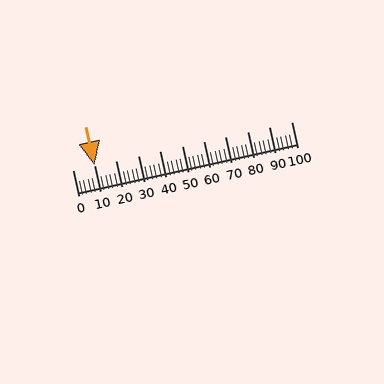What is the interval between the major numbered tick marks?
The major tick marks are spaced 10 units apart.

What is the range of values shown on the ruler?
The ruler shows values from 0 to 100.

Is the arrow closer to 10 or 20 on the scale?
The arrow is closer to 10.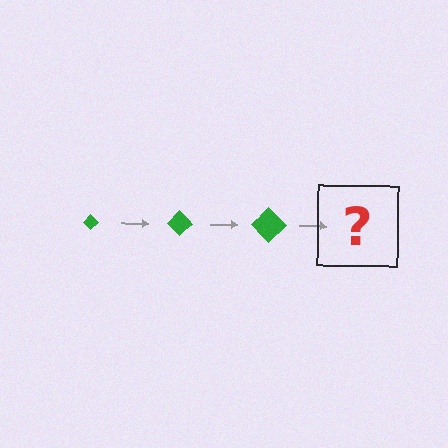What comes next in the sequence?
The next element should be a green diamond, larger than the previous one.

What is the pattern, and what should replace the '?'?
The pattern is that the diamond gets progressively larger each step. The '?' should be a green diamond, larger than the previous one.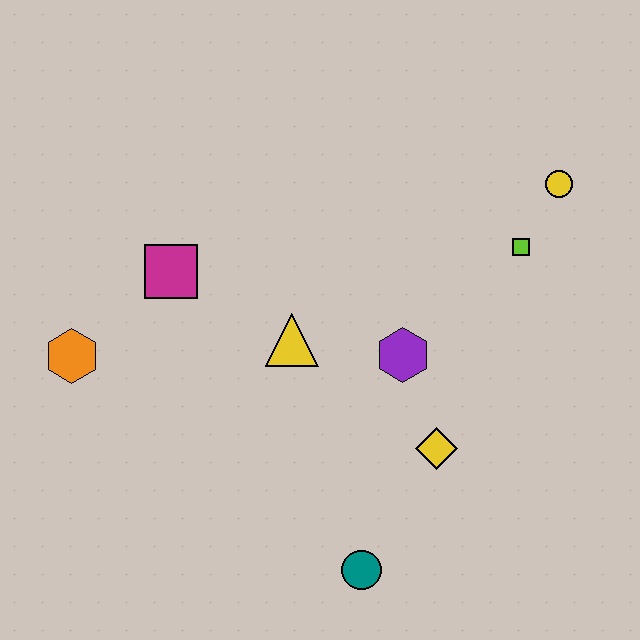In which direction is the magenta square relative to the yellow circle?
The magenta square is to the left of the yellow circle.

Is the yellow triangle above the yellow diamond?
Yes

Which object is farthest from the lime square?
The orange hexagon is farthest from the lime square.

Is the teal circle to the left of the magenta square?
No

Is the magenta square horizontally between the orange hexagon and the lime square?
Yes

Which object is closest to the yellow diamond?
The purple hexagon is closest to the yellow diamond.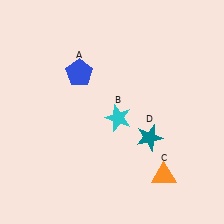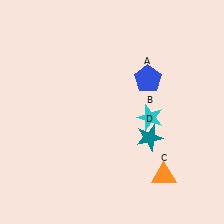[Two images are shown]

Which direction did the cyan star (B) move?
The cyan star (B) moved right.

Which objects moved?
The objects that moved are: the blue pentagon (A), the cyan star (B).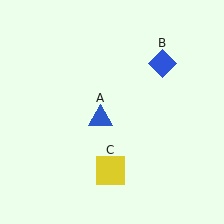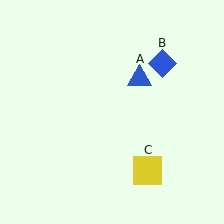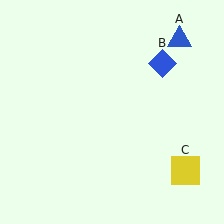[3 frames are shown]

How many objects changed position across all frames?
2 objects changed position: blue triangle (object A), yellow square (object C).